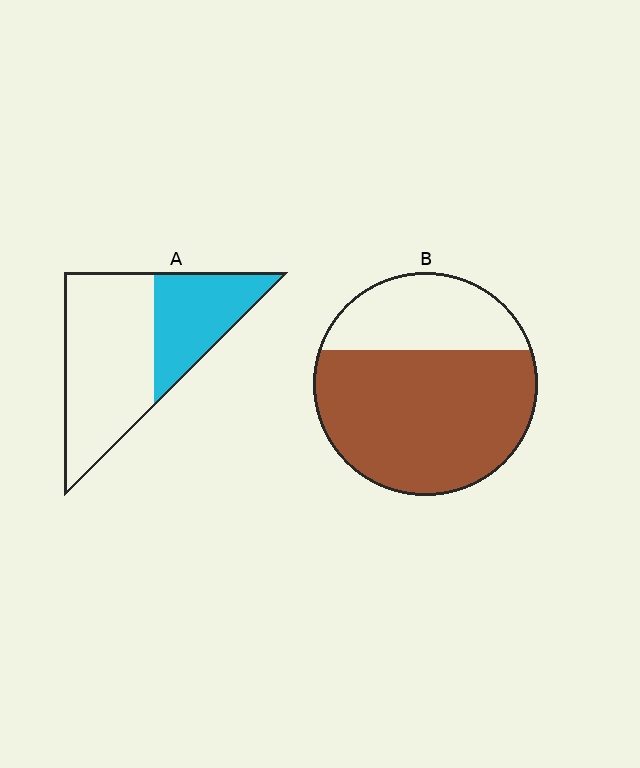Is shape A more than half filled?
No.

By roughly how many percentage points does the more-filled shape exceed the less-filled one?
By roughly 35 percentage points (B over A).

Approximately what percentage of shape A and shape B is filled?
A is approximately 35% and B is approximately 70%.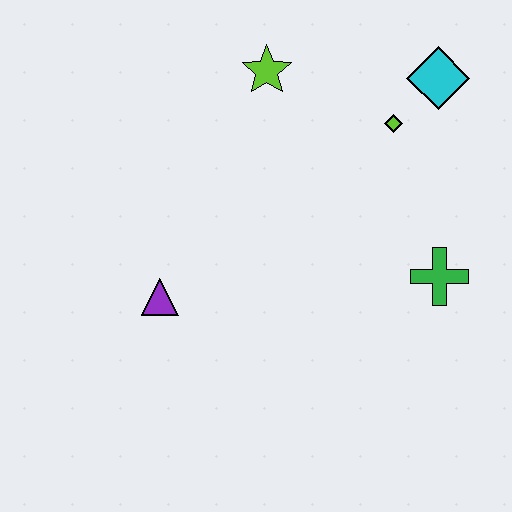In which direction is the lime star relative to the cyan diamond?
The lime star is to the left of the cyan diamond.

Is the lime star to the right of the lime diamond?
No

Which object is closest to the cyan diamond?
The lime diamond is closest to the cyan diamond.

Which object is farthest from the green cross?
The purple triangle is farthest from the green cross.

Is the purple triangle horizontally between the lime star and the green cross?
No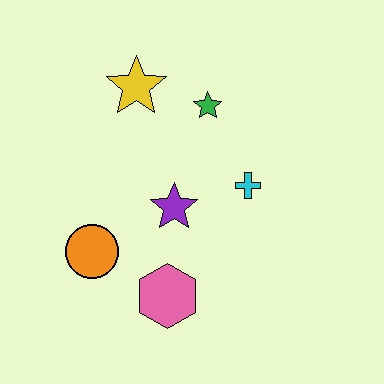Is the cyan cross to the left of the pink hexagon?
No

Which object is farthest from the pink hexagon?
The yellow star is farthest from the pink hexagon.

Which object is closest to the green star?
The yellow star is closest to the green star.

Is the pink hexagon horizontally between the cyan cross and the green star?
No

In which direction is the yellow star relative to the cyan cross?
The yellow star is to the left of the cyan cross.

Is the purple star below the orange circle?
No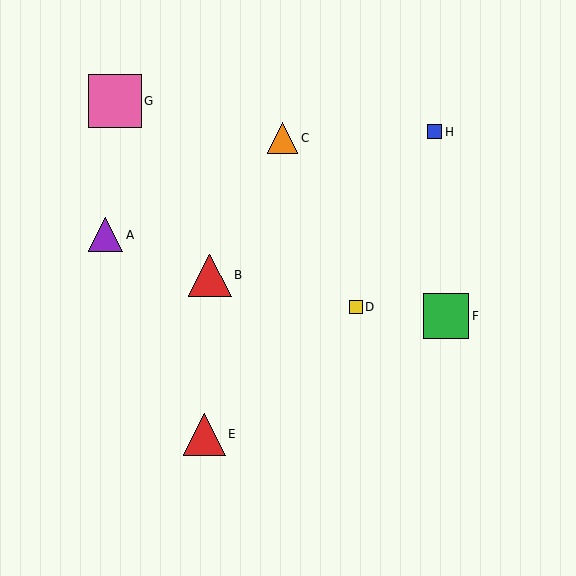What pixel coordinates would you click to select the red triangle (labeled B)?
Click at (210, 275) to select the red triangle B.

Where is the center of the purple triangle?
The center of the purple triangle is at (106, 235).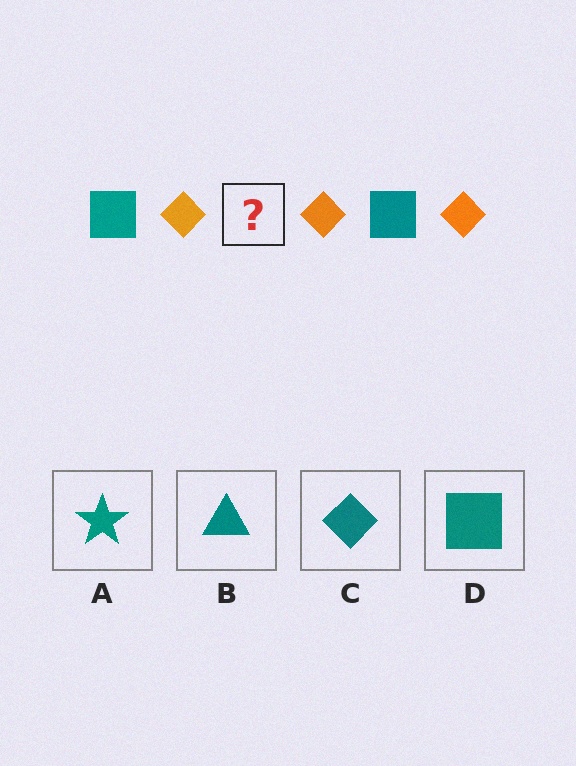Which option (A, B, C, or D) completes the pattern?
D.